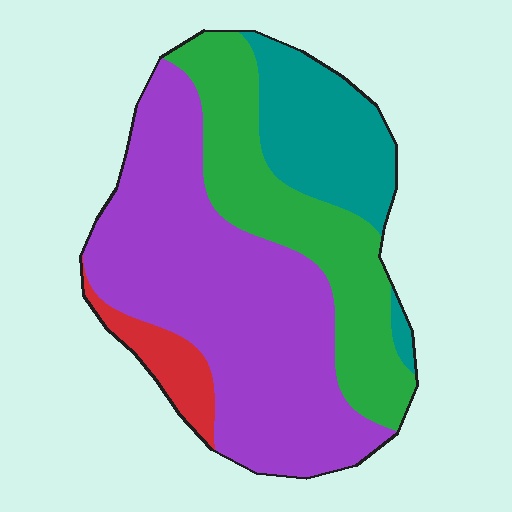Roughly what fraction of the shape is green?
Green takes up about one quarter (1/4) of the shape.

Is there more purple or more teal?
Purple.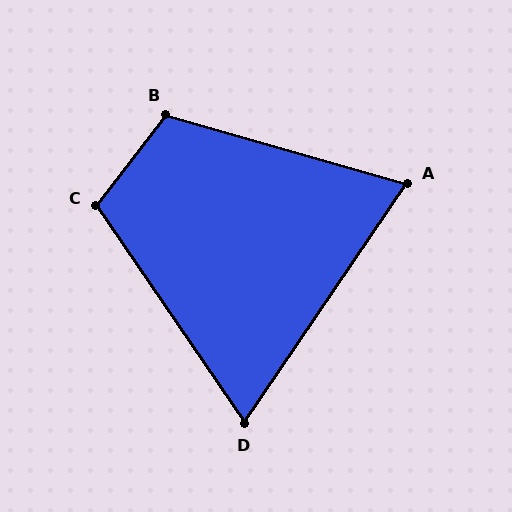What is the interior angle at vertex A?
Approximately 72 degrees (acute).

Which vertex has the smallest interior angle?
D, at approximately 69 degrees.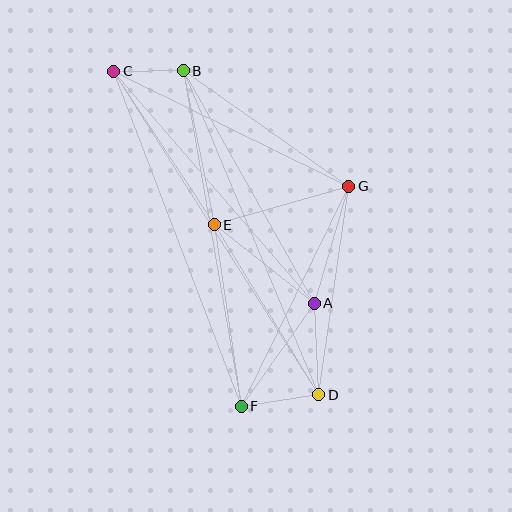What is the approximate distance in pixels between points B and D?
The distance between B and D is approximately 351 pixels.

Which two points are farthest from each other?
Points C and D are farthest from each other.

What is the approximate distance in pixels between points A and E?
The distance between A and E is approximately 127 pixels.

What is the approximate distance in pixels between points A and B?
The distance between A and B is approximately 267 pixels.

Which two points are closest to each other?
Points B and C are closest to each other.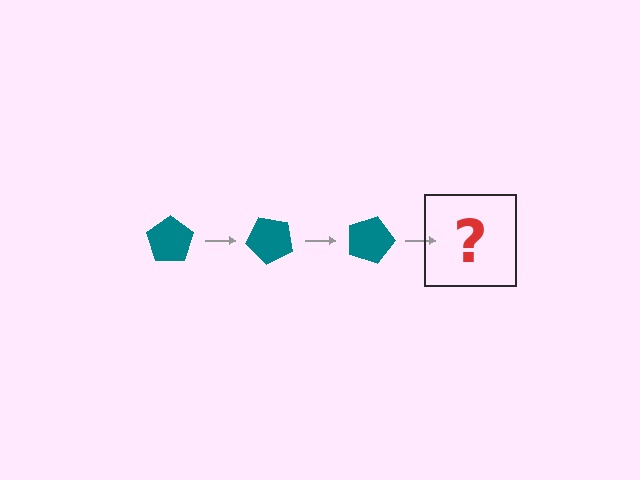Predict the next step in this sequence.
The next step is a teal pentagon rotated 135 degrees.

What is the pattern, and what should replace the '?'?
The pattern is that the pentagon rotates 45 degrees each step. The '?' should be a teal pentagon rotated 135 degrees.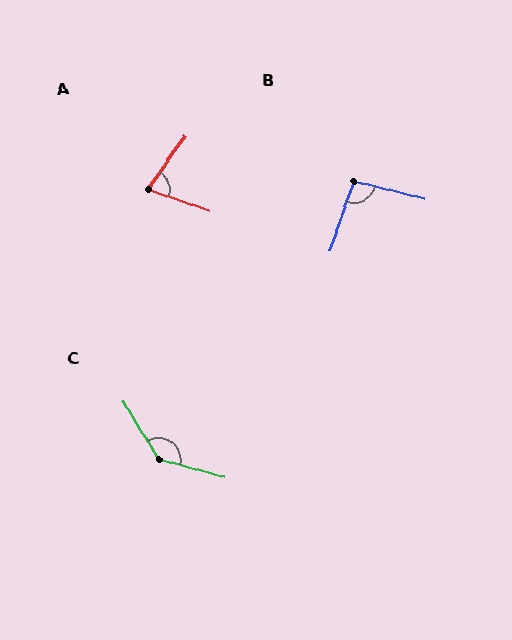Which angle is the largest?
C, at approximately 136 degrees.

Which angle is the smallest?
A, at approximately 74 degrees.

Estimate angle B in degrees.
Approximately 95 degrees.